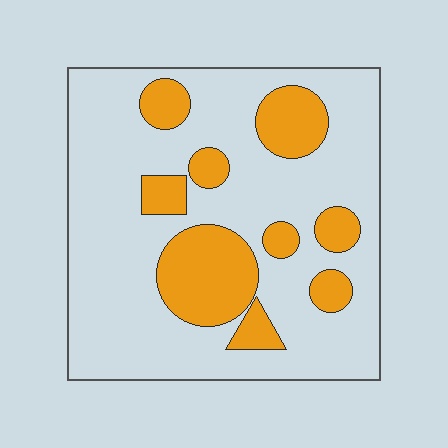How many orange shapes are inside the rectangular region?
9.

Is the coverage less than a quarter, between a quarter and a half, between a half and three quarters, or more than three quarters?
Less than a quarter.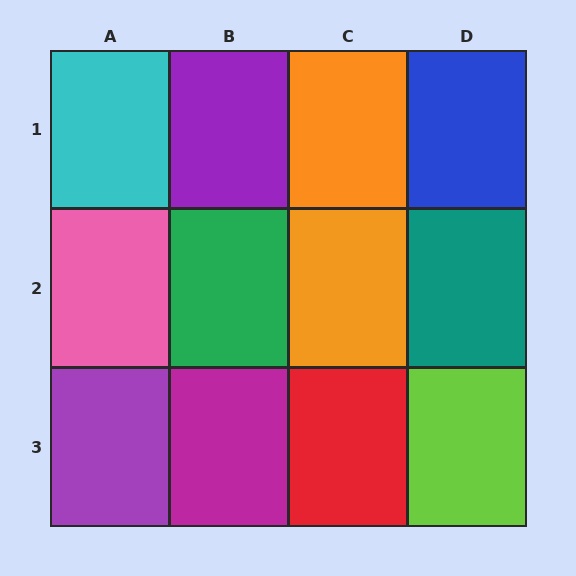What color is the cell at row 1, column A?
Cyan.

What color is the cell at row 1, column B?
Purple.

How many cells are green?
1 cell is green.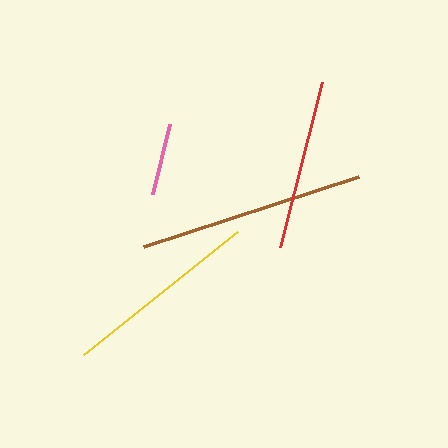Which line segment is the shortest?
The pink line is the shortest at approximately 72 pixels.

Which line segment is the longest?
The brown line is the longest at approximately 226 pixels.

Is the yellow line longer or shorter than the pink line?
The yellow line is longer than the pink line.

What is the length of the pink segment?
The pink segment is approximately 72 pixels long.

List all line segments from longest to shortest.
From longest to shortest: brown, yellow, red, pink.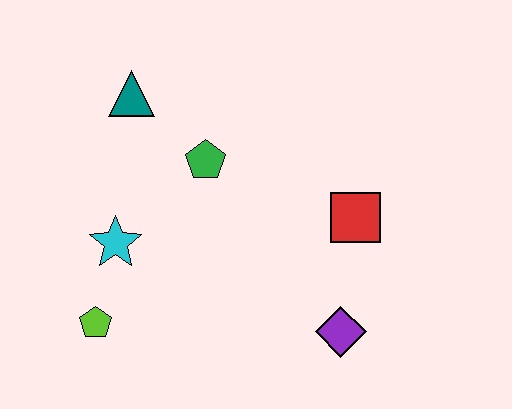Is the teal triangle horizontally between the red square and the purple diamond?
No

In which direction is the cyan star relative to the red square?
The cyan star is to the left of the red square.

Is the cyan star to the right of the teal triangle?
No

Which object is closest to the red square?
The purple diamond is closest to the red square.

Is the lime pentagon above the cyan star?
No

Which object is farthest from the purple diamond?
The teal triangle is farthest from the purple diamond.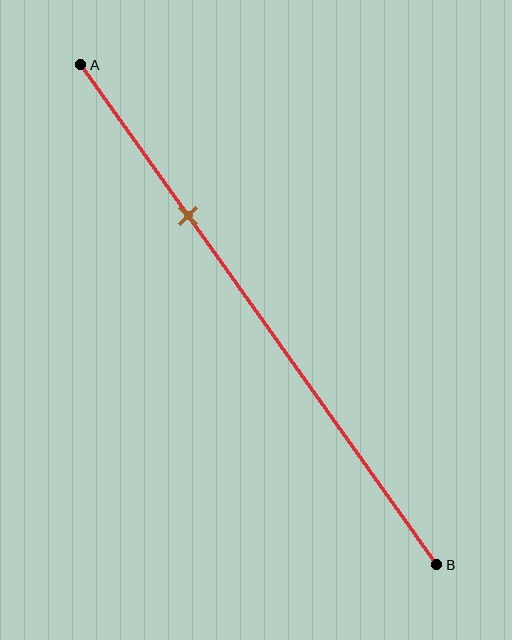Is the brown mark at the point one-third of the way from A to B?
No, the mark is at about 30% from A, not at the 33% one-third point.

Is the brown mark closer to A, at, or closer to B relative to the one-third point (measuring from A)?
The brown mark is closer to point A than the one-third point of segment AB.